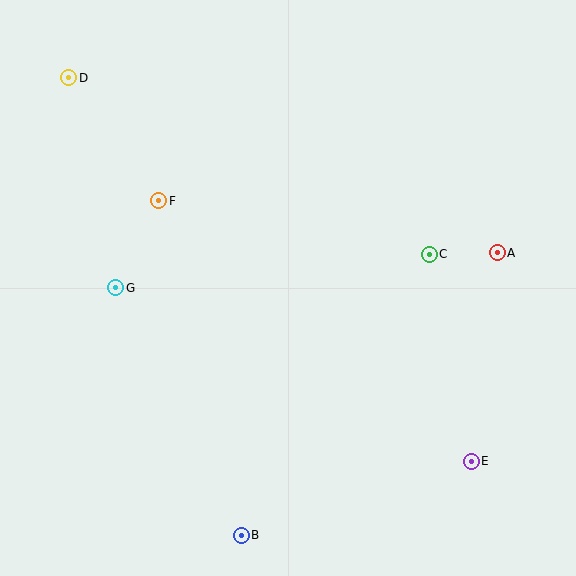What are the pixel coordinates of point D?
Point D is at (69, 78).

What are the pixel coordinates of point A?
Point A is at (497, 253).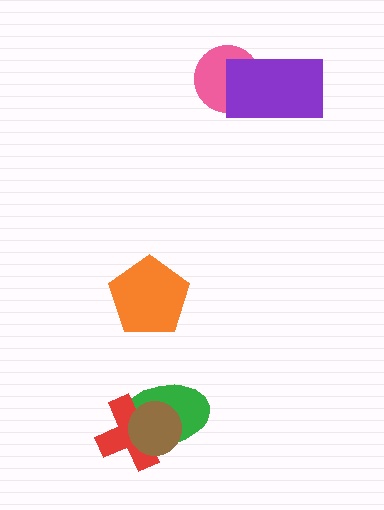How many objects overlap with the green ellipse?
2 objects overlap with the green ellipse.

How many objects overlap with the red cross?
2 objects overlap with the red cross.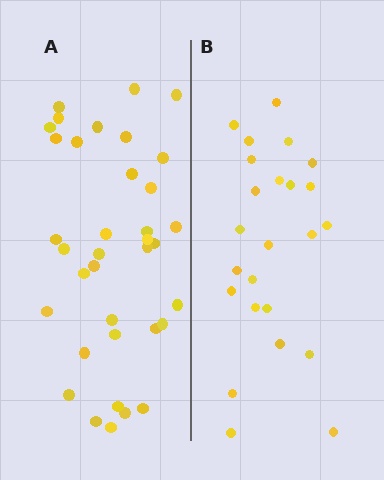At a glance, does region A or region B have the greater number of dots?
Region A (the left region) has more dots.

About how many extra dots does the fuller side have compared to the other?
Region A has roughly 12 or so more dots than region B.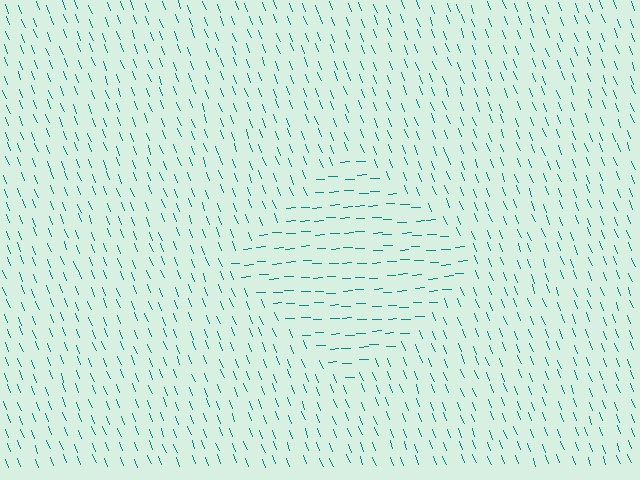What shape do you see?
I see a diamond.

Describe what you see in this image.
The image is filled with small teal line segments. A diamond region in the image has lines oriented differently from the surrounding lines, creating a visible texture boundary.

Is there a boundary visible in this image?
Yes, there is a texture boundary formed by a change in line orientation.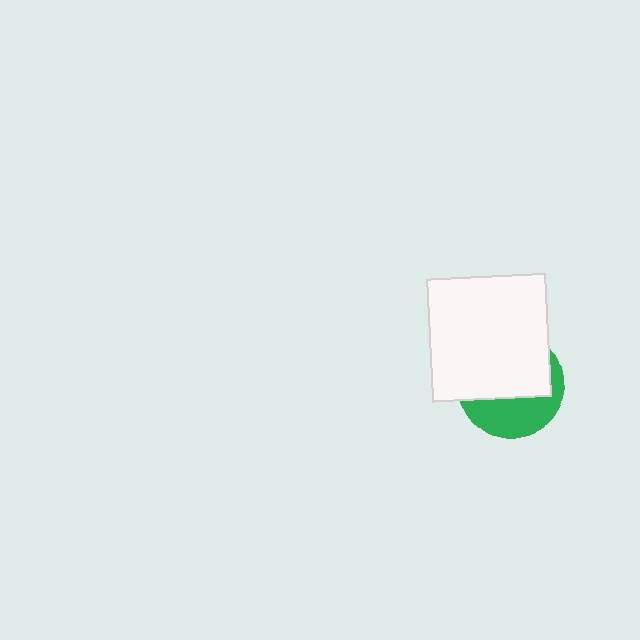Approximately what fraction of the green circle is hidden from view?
Roughly 60% of the green circle is hidden behind the white rectangle.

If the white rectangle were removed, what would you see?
You would see the complete green circle.